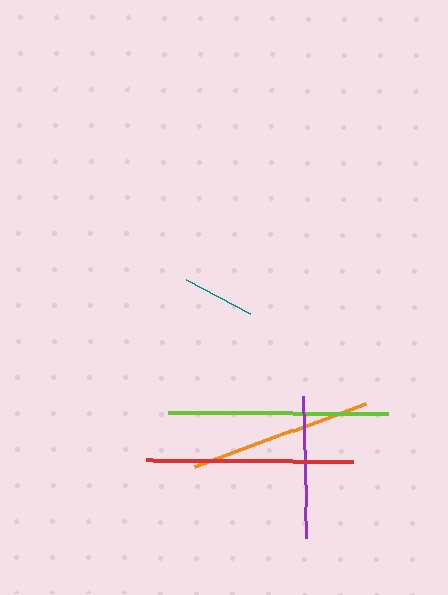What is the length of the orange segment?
The orange segment is approximately 183 pixels long.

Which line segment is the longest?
The lime line is the longest at approximately 220 pixels.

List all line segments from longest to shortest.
From longest to shortest: lime, red, orange, purple, teal.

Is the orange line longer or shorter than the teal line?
The orange line is longer than the teal line.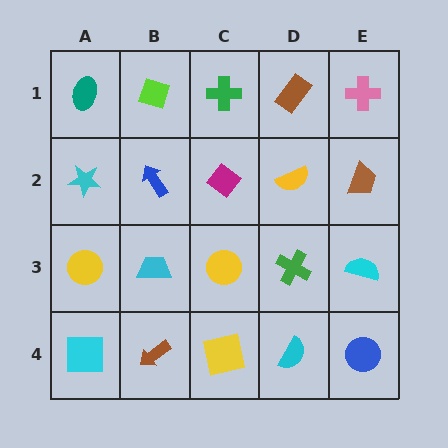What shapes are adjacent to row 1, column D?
A yellow semicircle (row 2, column D), a green cross (row 1, column C), a pink cross (row 1, column E).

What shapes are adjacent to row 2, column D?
A brown rectangle (row 1, column D), a green cross (row 3, column D), a magenta diamond (row 2, column C), a brown trapezoid (row 2, column E).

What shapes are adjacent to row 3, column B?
A blue arrow (row 2, column B), a brown arrow (row 4, column B), a yellow circle (row 3, column A), a yellow circle (row 3, column C).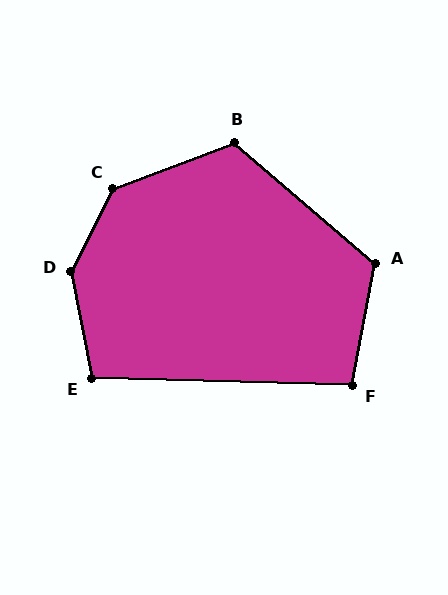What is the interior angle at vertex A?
Approximately 120 degrees (obtuse).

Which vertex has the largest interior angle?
D, at approximately 142 degrees.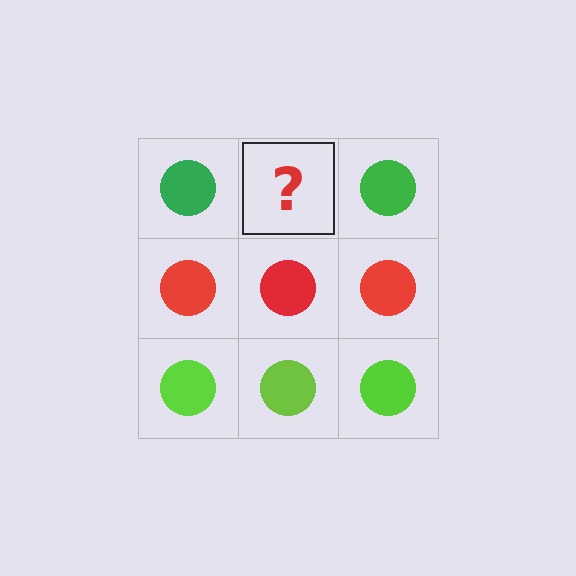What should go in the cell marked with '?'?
The missing cell should contain a green circle.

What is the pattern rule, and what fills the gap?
The rule is that each row has a consistent color. The gap should be filled with a green circle.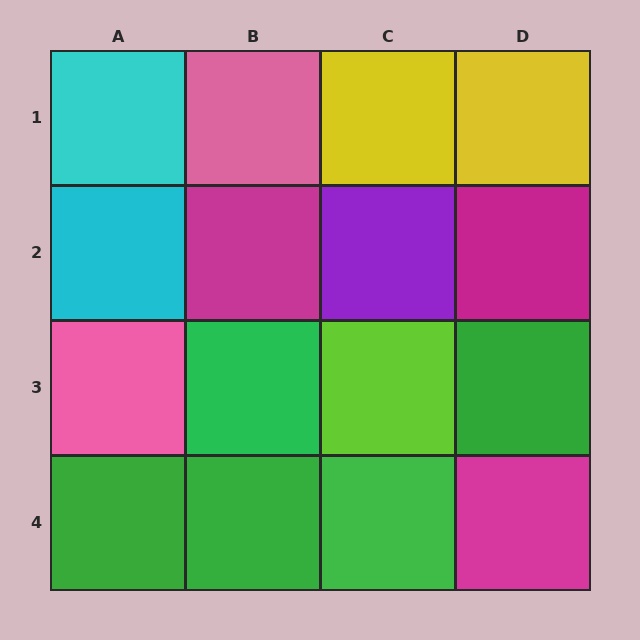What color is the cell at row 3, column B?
Green.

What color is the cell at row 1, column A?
Cyan.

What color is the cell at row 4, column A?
Green.